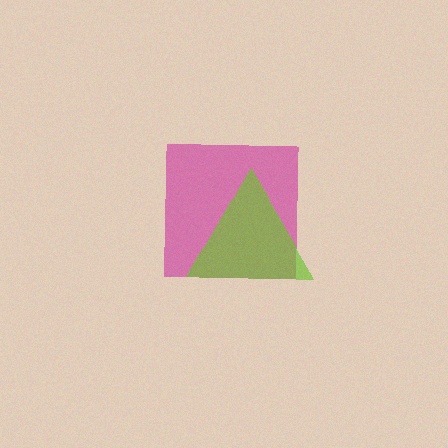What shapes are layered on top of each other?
The layered shapes are: a magenta square, a lime triangle.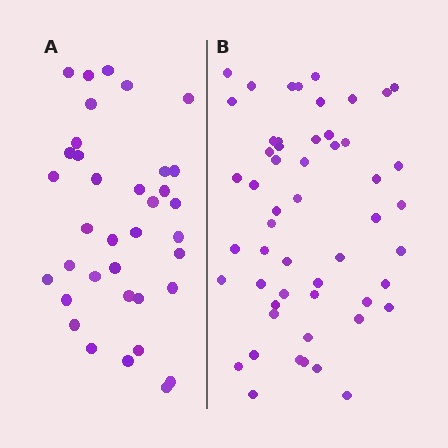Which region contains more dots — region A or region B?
Region B (the right region) has more dots.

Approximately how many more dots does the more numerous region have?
Region B has approximately 15 more dots than region A.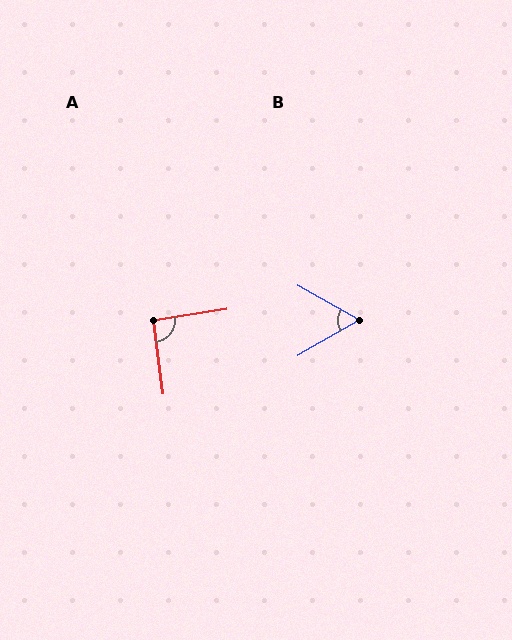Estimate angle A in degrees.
Approximately 92 degrees.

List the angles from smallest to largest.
B (59°), A (92°).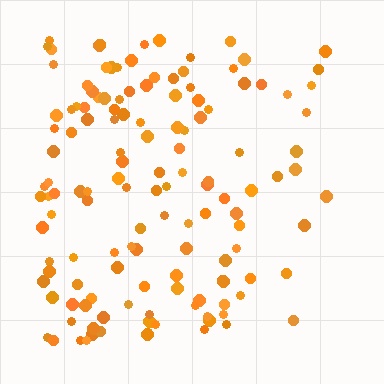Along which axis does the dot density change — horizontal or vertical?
Horizontal.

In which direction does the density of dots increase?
From right to left, with the left side densest.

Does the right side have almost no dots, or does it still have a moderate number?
Still a moderate number, just noticeably fewer than the left.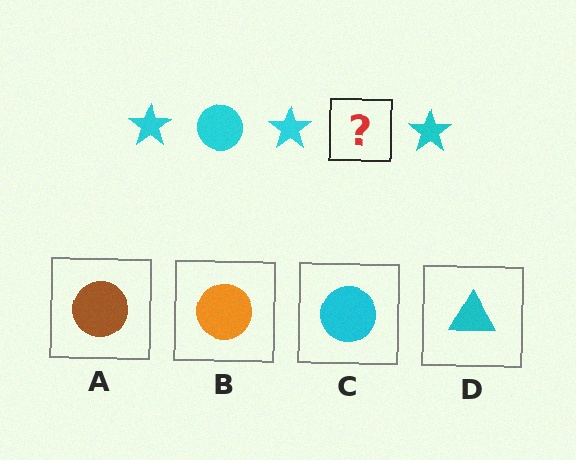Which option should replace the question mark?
Option C.